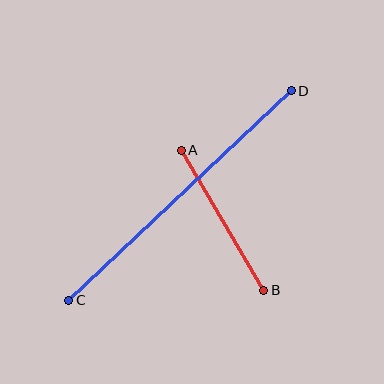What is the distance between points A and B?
The distance is approximately 163 pixels.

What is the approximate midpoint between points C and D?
The midpoint is at approximately (180, 196) pixels.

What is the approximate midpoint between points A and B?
The midpoint is at approximately (222, 220) pixels.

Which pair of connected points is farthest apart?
Points C and D are farthest apart.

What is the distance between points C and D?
The distance is approximately 306 pixels.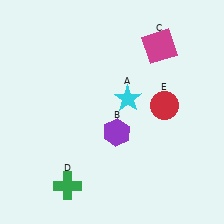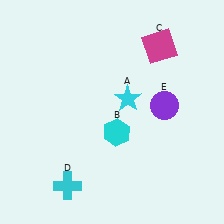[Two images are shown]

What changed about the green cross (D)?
In Image 1, D is green. In Image 2, it changed to cyan.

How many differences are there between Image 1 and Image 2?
There are 3 differences between the two images.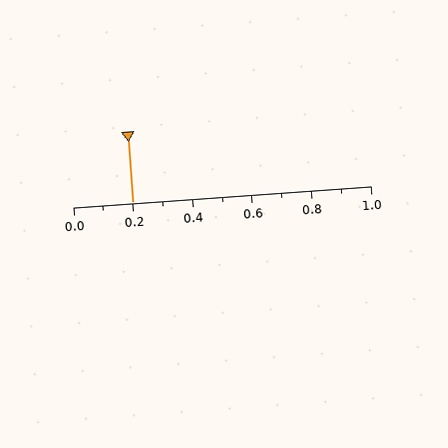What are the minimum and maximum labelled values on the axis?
The axis runs from 0.0 to 1.0.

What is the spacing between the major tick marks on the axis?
The major ticks are spaced 0.2 apart.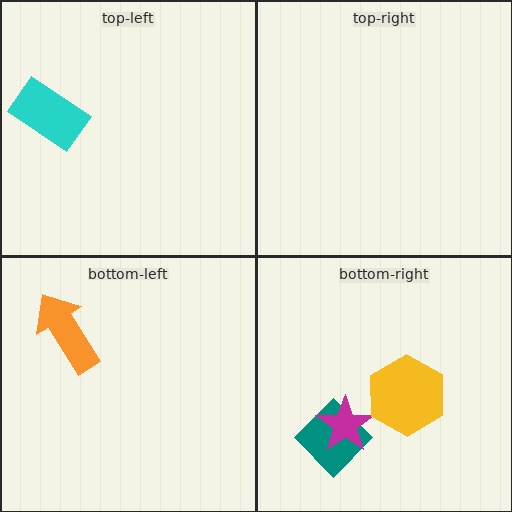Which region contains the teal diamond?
The bottom-right region.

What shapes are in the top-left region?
The cyan rectangle.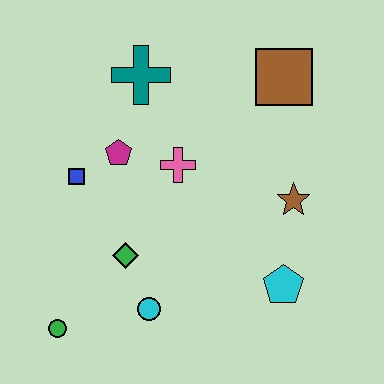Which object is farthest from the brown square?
The green circle is farthest from the brown square.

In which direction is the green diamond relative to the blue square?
The green diamond is below the blue square.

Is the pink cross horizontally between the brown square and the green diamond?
Yes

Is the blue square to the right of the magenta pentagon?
No